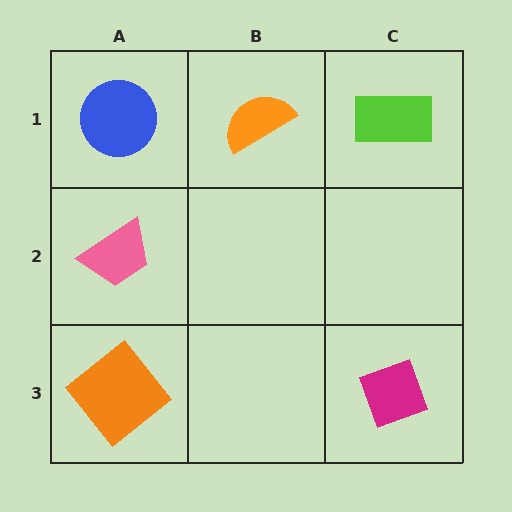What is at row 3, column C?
A magenta diamond.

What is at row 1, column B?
An orange semicircle.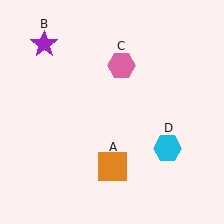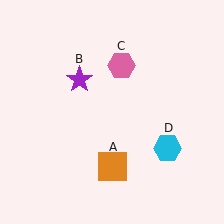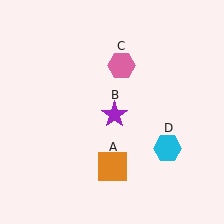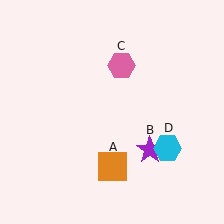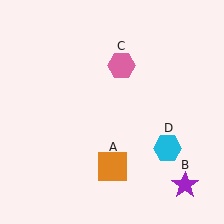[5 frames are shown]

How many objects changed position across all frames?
1 object changed position: purple star (object B).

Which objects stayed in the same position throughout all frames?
Orange square (object A) and pink hexagon (object C) and cyan hexagon (object D) remained stationary.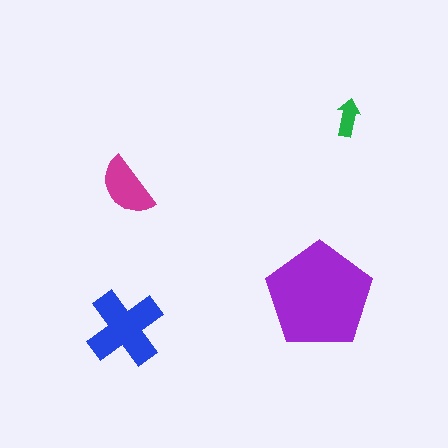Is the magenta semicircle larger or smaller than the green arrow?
Larger.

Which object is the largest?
The purple pentagon.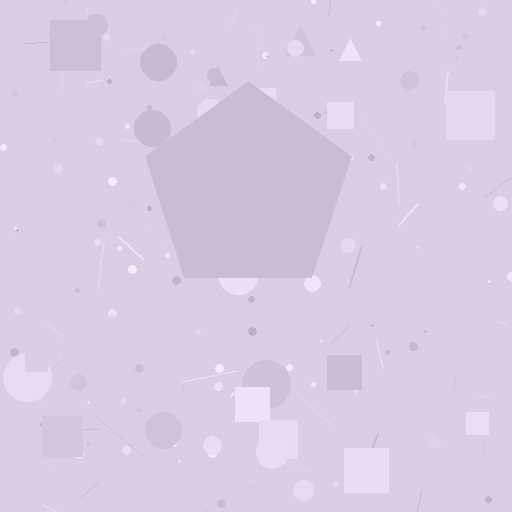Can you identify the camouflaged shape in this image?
The camouflaged shape is a pentagon.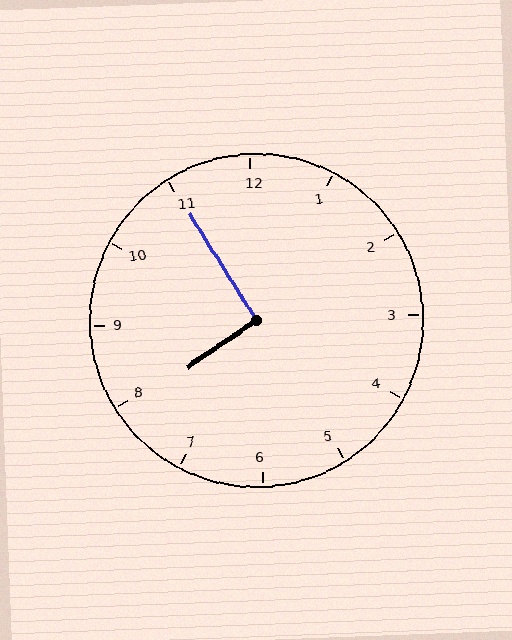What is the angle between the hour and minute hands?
Approximately 92 degrees.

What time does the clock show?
7:55.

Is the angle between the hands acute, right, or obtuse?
It is right.